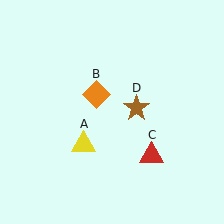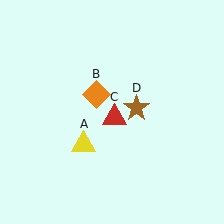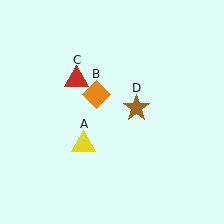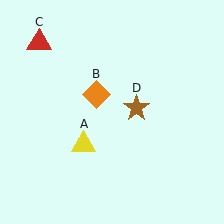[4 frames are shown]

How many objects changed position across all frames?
1 object changed position: red triangle (object C).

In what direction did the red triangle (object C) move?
The red triangle (object C) moved up and to the left.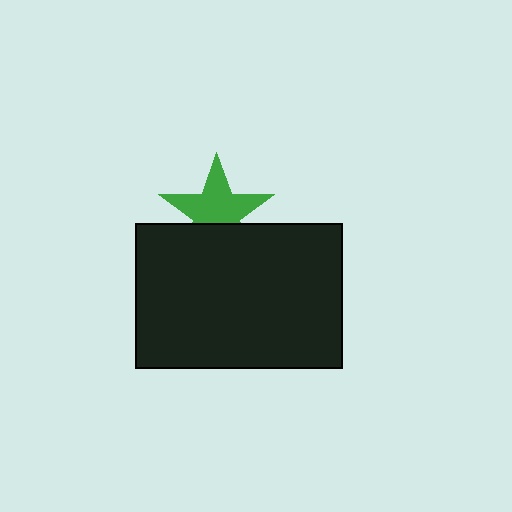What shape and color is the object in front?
The object in front is a black rectangle.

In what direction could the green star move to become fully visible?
The green star could move up. That would shift it out from behind the black rectangle entirely.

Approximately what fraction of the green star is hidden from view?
Roughly 33% of the green star is hidden behind the black rectangle.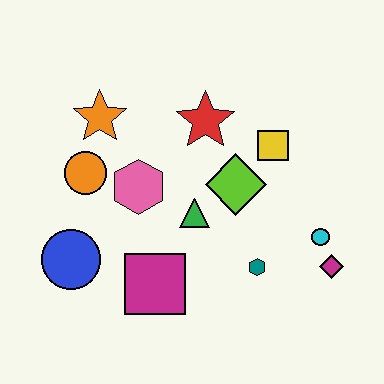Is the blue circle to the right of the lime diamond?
No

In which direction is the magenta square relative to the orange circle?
The magenta square is below the orange circle.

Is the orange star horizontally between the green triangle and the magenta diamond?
No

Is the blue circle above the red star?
No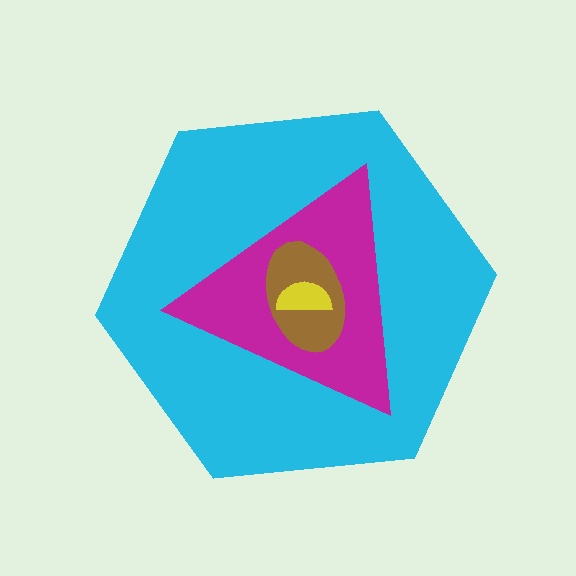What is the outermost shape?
The cyan hexagon.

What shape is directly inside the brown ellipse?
The yellow semicircle.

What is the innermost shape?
The yellow semicircle.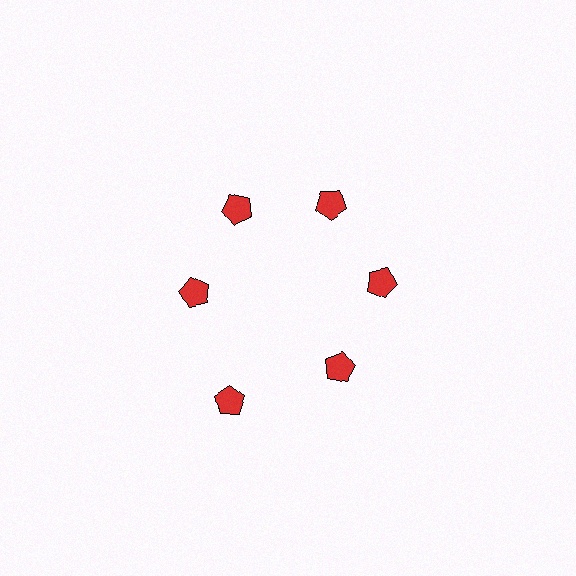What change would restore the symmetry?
The symmetry would be restored by moving it inward, back onto the ring so that all 6 pentagons sit at equal angles and equal distance from the center.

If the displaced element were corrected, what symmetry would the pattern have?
It would have 6-fold rotational symmetry — the pattern would map onto itself every 60 degrees.